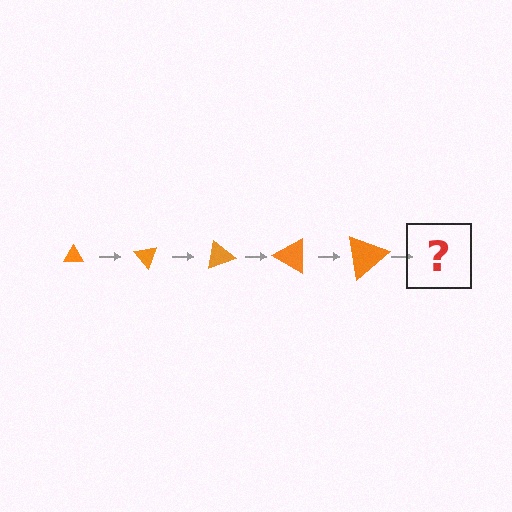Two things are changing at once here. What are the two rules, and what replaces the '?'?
The two rules are that the triangle grows larger each step and it rotates 50 degrees each step. The '?' should be a triangle, larger than the previous one and rotated 250 degrees from the start.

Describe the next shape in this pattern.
It should be a triangle, larger than the previous one and rotated 250 degrees from the start.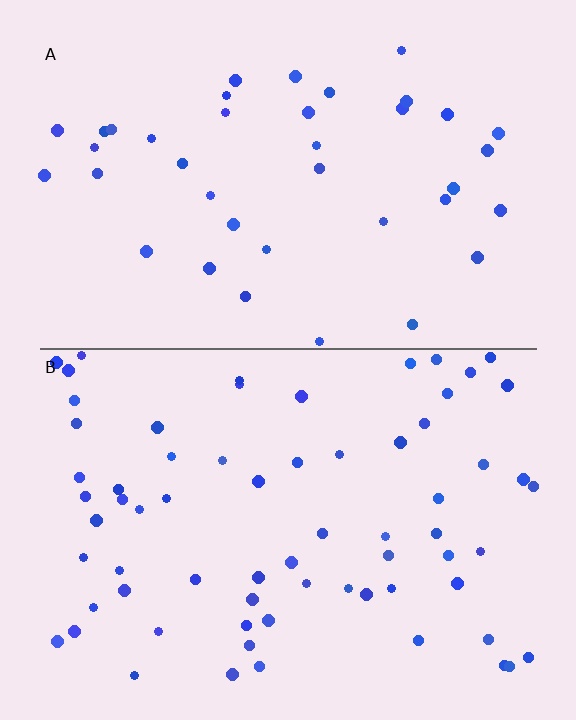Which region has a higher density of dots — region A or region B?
B (the bottom).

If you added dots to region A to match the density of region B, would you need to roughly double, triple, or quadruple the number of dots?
Approximately double.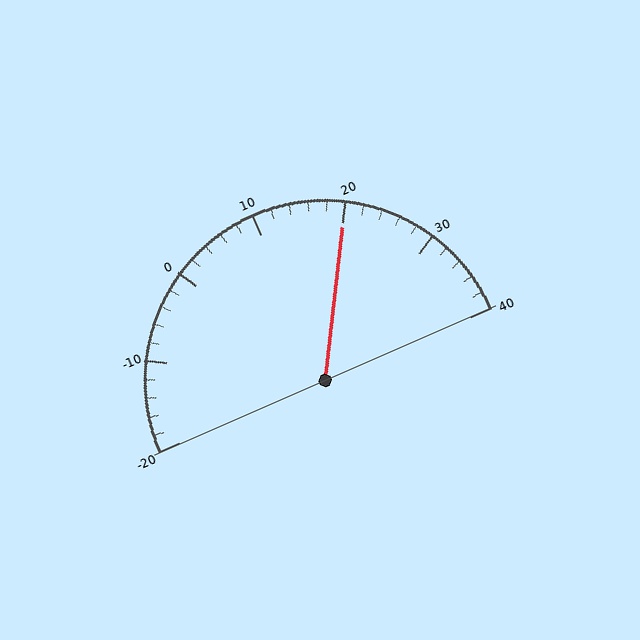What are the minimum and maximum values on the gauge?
The gauge ranges from -20 to 40.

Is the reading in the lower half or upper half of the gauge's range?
The reading is in the upper half of the range (-20 to 40).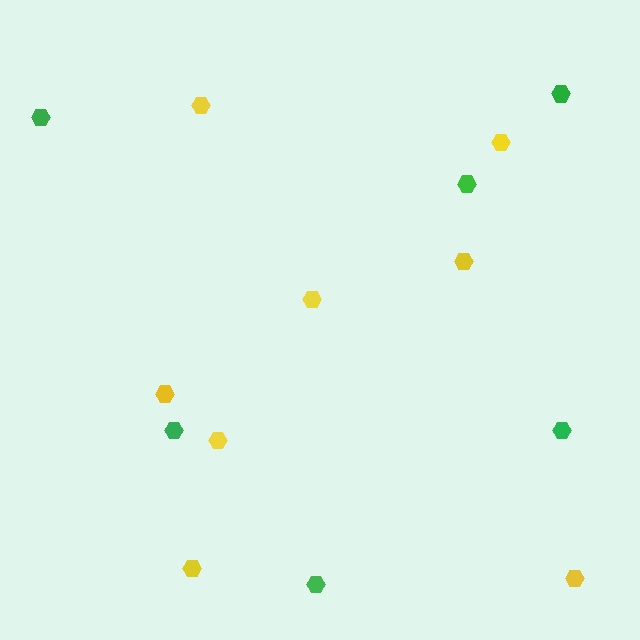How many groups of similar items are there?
There are 2 groups: one group of green hexagons (6) and one group of yellow hexagons (8).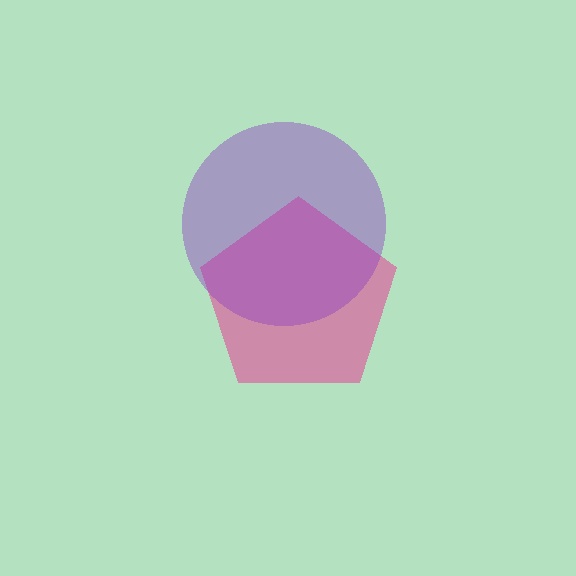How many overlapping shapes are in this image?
There are 2 overlapping shapes in the image.